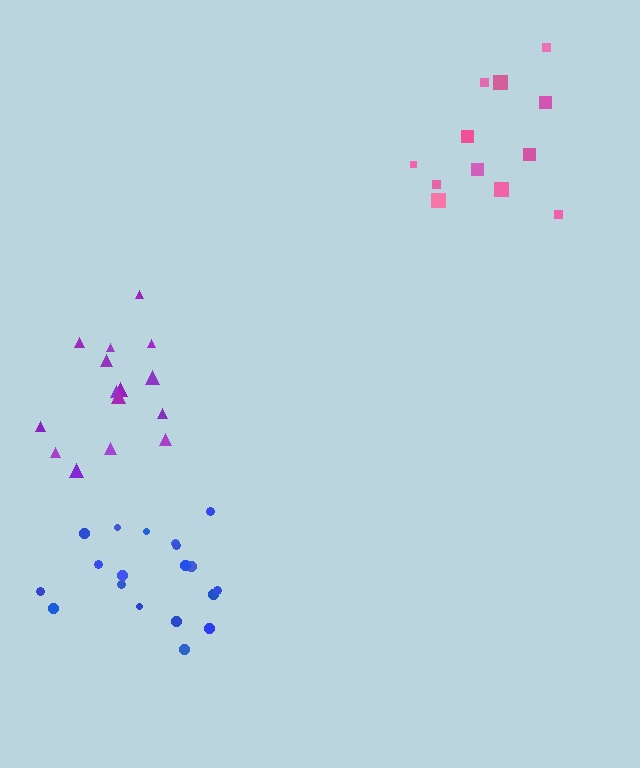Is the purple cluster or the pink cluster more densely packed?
Purple.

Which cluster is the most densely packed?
Purple.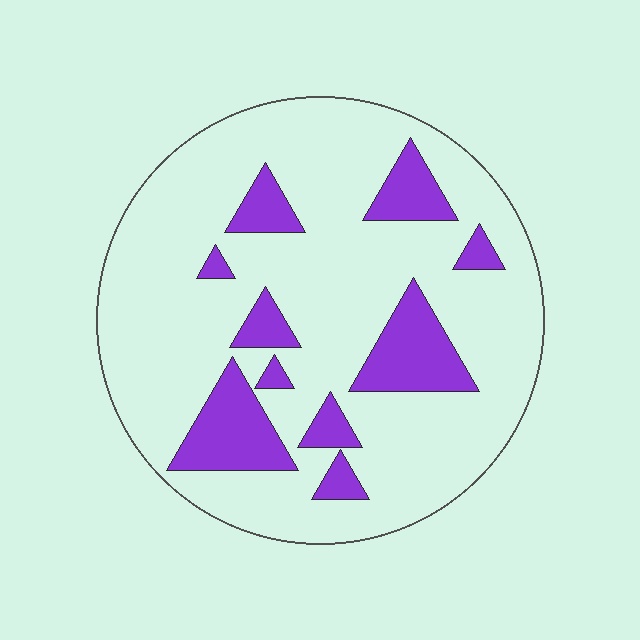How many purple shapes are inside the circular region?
10.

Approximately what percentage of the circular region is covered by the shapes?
Approximately 20%.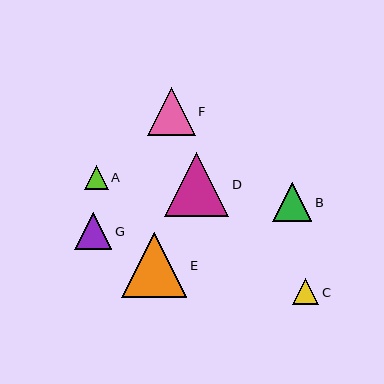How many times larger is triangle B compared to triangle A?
Triangle B is approximately 1.6 times the size of triangle A.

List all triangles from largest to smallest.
From largest to smallest: E, D, F, B, G, C, A.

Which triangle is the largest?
Triangle E is the largest with a size of approximately 65 pixels.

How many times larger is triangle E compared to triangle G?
Triangle E is approximately 1.8 times the size of triangle G.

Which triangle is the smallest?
Triangle A is the smallest with a size of approximately 24 pixels.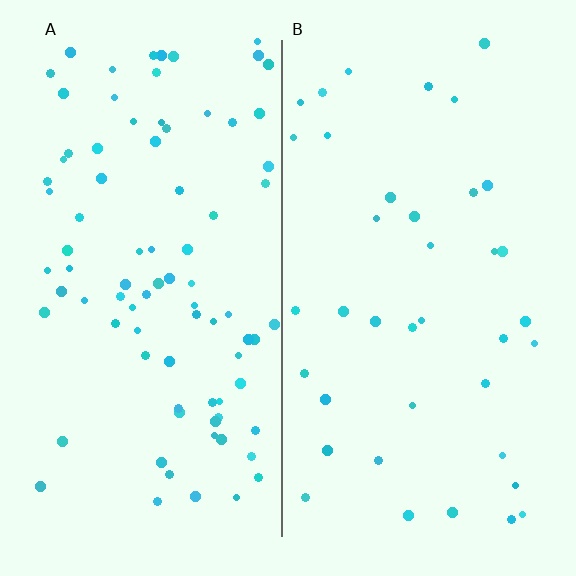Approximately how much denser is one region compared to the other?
Approximately 2.2× — region A over region B.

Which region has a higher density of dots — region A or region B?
A (the left).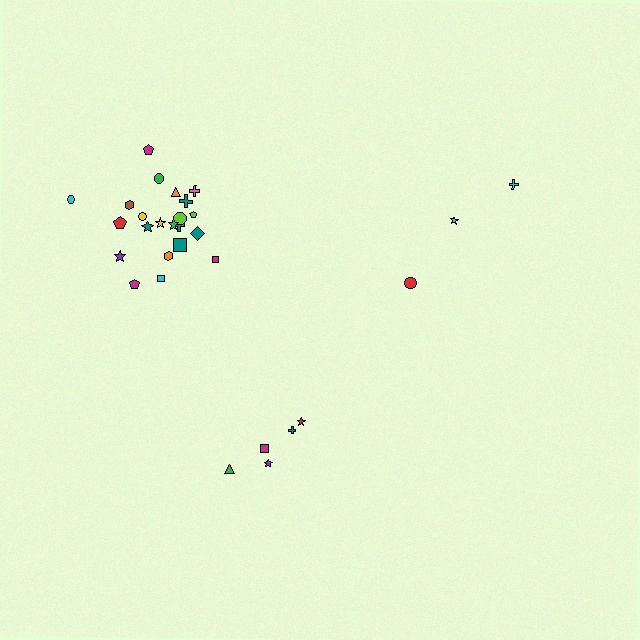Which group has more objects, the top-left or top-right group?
The top-left group.